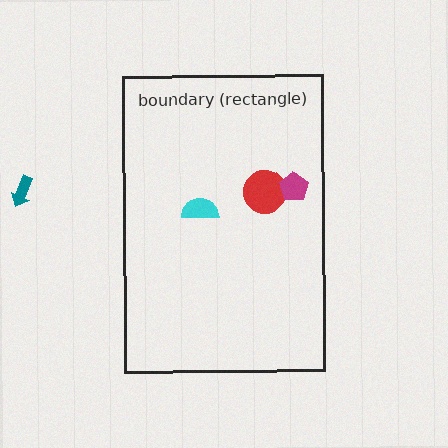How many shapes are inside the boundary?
3 inside, 1 outside.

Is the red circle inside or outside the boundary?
Inside.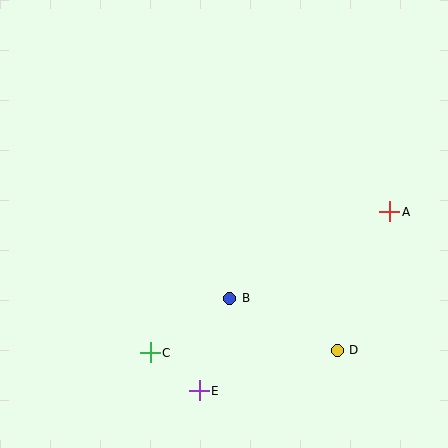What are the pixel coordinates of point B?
Point B is at (230, 298).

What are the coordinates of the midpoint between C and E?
The midpoint between C and E is at (175, 372).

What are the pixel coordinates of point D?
Point D is at (337, 350).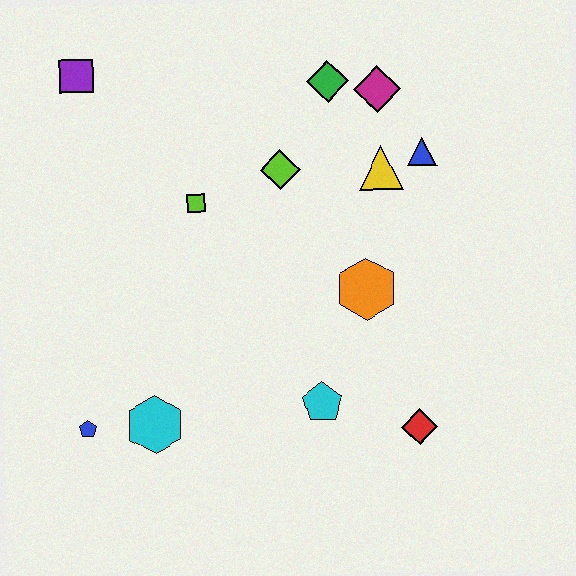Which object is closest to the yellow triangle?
The blue triangle is closest to the yellow triangle.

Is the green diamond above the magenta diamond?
Yes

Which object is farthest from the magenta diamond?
The blue pentagon is farthest from the magenta diamond.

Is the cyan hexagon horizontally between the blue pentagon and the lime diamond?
Yes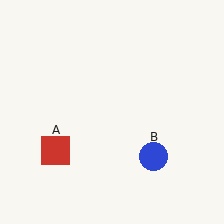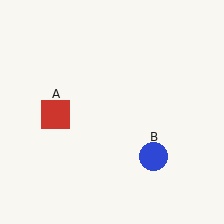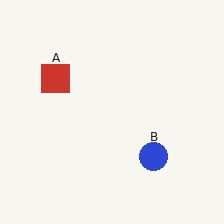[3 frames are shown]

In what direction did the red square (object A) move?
The red square (object A) moved up.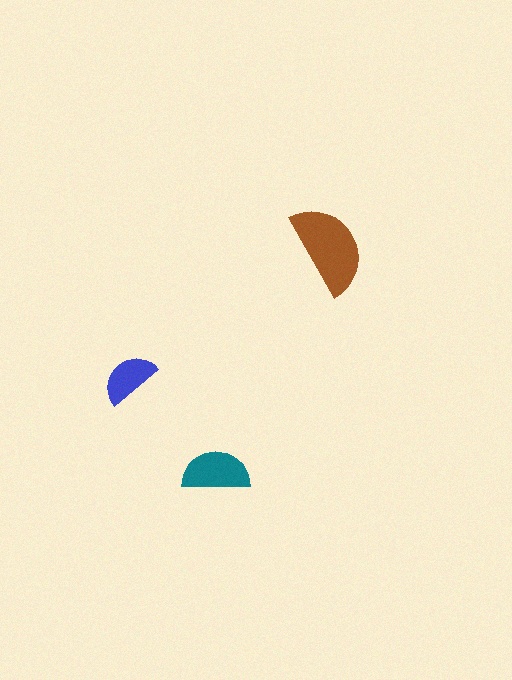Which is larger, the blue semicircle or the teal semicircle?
The teal one.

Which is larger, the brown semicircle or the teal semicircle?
The brown one.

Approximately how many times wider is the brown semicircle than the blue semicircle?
About 1.5 times wider.